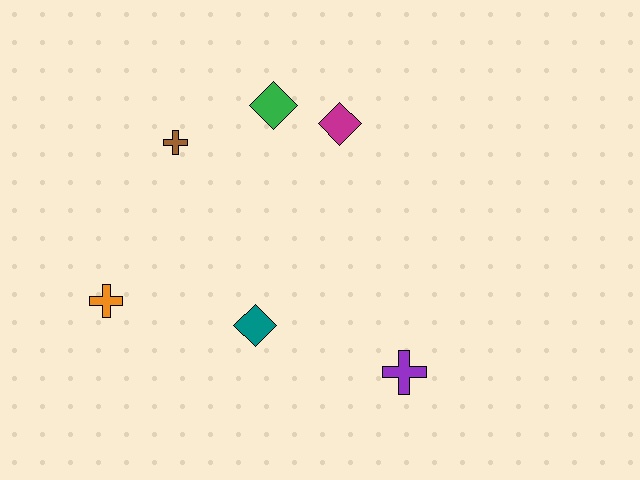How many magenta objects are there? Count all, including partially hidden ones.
There is 1 magenta object.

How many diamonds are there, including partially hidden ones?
There are 3 diamonds.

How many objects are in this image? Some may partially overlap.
There are 6 objects.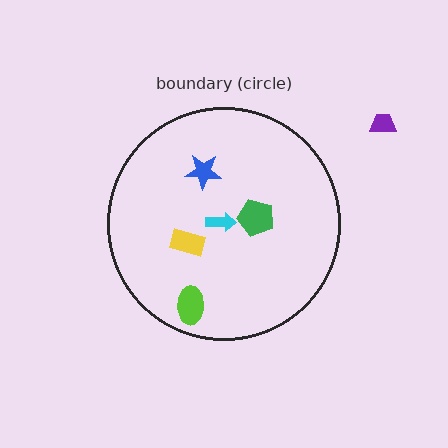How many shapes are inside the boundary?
5 inside, 1 outside.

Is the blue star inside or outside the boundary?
Inside.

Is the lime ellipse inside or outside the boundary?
Inside.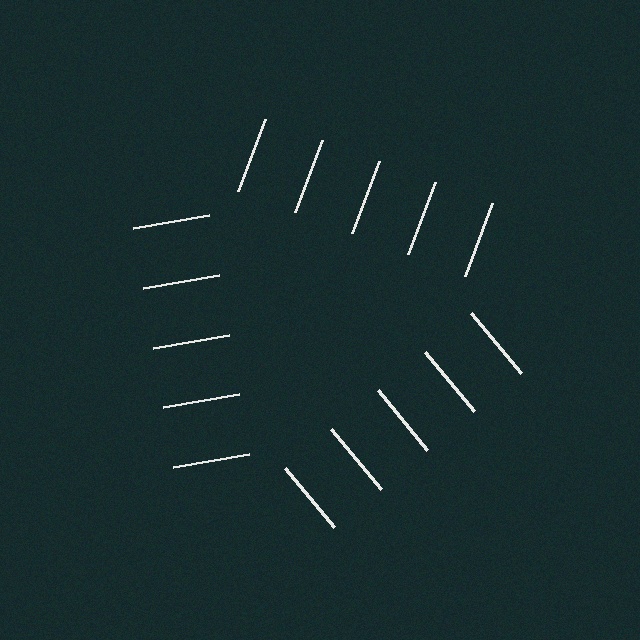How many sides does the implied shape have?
3 sides — the line-ends trace a triangle.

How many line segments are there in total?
15 — 5 along each of the 3 edges.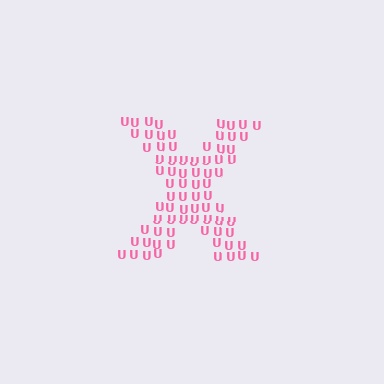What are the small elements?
The small elements are letter U's.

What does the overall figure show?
The overall figure shows the letter X.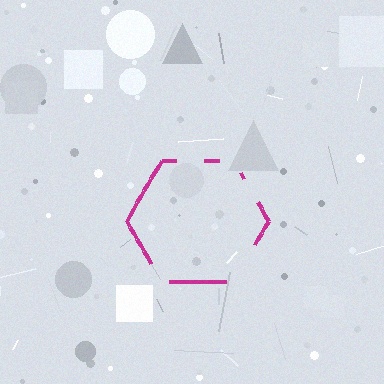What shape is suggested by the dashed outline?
The dashed outline suggests a hexagon.